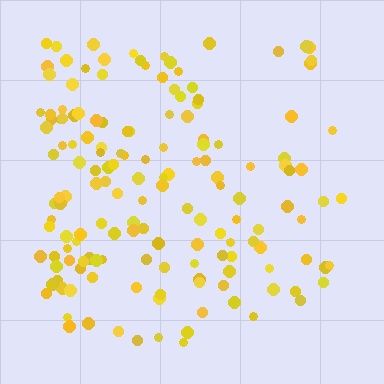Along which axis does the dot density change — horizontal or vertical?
Horizontal.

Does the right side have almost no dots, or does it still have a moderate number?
Still a moderate number, just noticeably fewer than the left.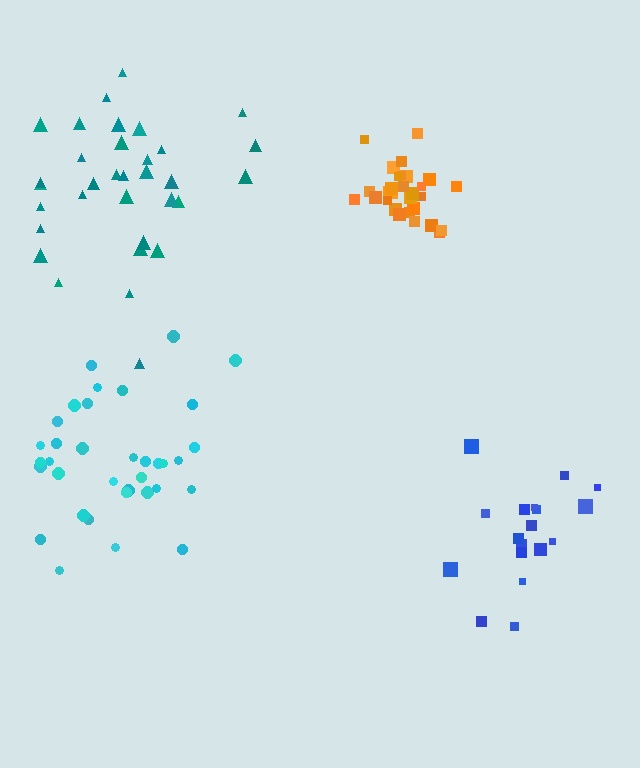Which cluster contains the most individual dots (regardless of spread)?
Cyan (35).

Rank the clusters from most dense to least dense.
orange, blue, cyan, teal.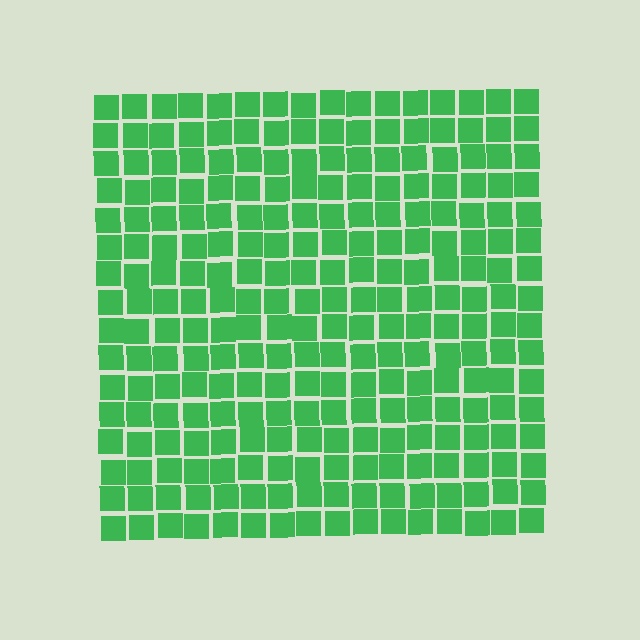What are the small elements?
The small elements are squares.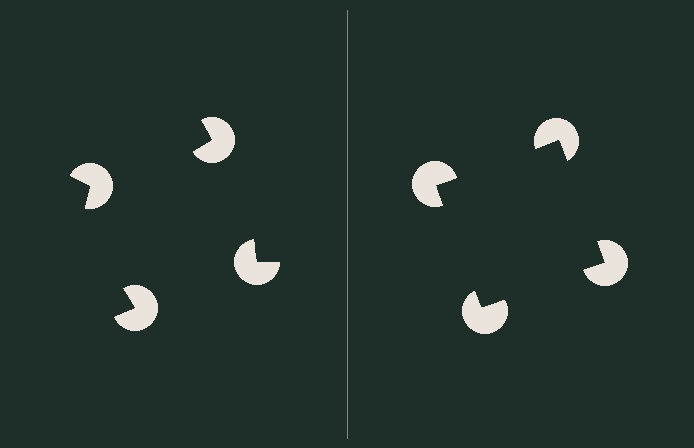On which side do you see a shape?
An illusory square appears on the right side. On the left side the wedge cuts are rotated, so no coherent shape forms.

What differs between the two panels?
The pac-man discs are positioned identically on both sides; only the wedge orientations differ. On the right they align to a square; on the left they are misaligned.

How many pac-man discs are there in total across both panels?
8 — 4 on each side.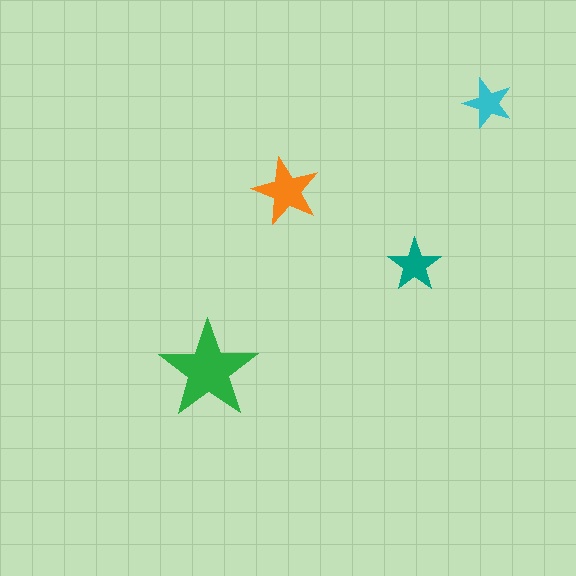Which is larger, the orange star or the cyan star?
The orange one.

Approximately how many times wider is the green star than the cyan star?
About 2 times wider.